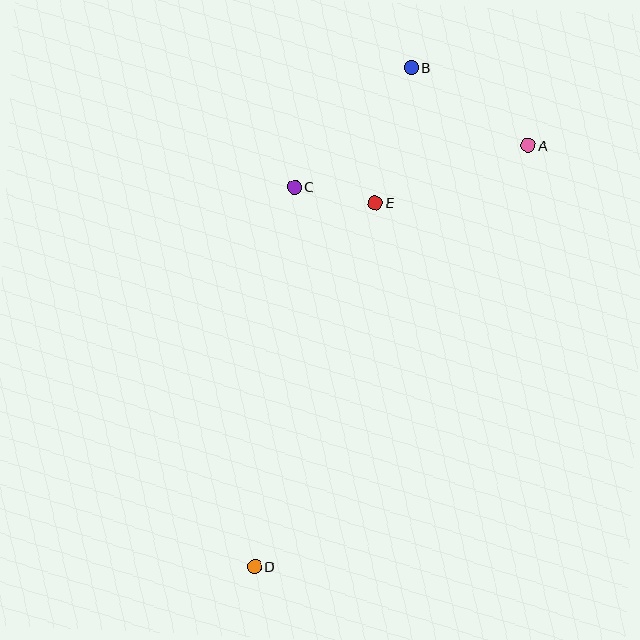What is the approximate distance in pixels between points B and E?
The distance between B and E is approximately 140 pixels.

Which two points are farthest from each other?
Points B and D are farthest from each other.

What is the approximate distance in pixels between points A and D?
The distance between A and D is approximately 502 pixels.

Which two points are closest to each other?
Points C and E are closest to each other.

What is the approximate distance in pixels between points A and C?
The distance between A and C is approximately 237 pixels.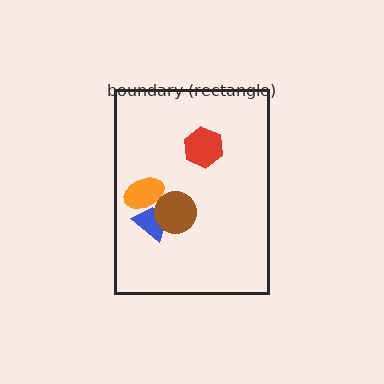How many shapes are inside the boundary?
4 inside, 0 outside.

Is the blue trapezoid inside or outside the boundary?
Inside.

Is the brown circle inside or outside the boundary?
Inside.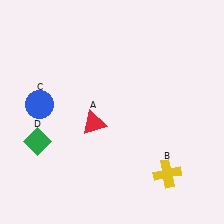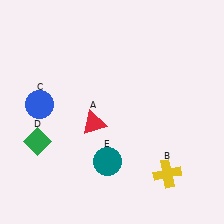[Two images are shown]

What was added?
A teal circle (E) was added in Image 2.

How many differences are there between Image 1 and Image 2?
There is 1 difference between the two images.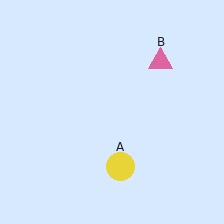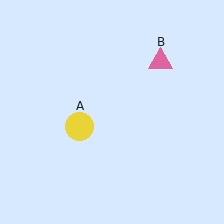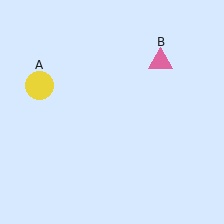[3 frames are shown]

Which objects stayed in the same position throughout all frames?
Pink triangle (object B) remained stationary.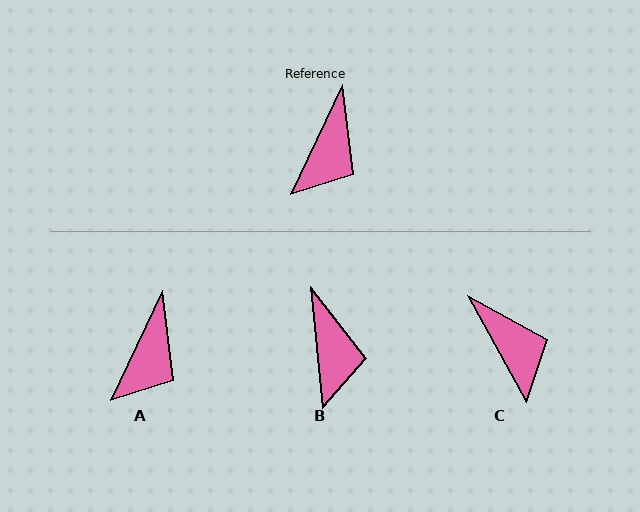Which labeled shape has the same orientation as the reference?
A.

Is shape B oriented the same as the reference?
No, it is off by about 31 degrees.